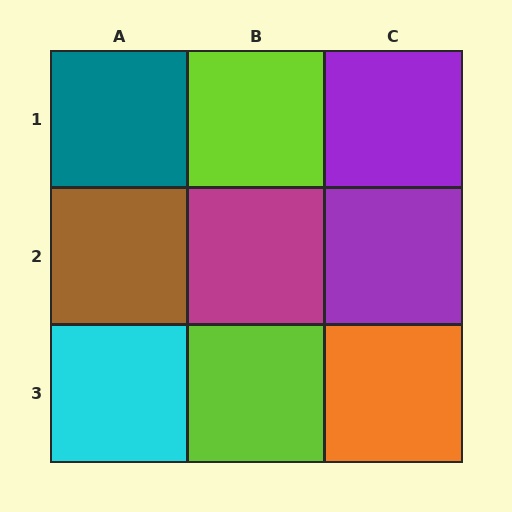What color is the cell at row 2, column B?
Magenta.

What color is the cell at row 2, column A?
Brown.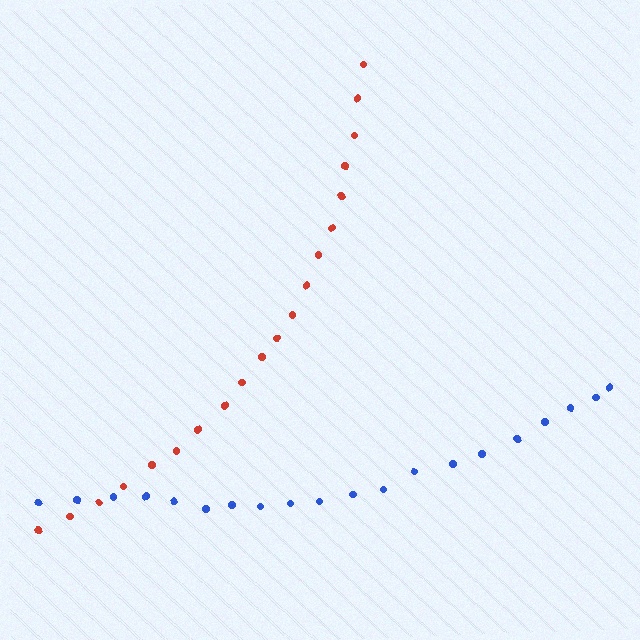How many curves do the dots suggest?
There are 2 distinct paths.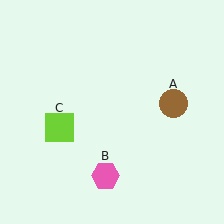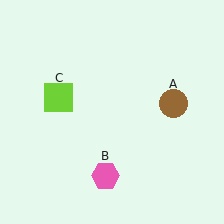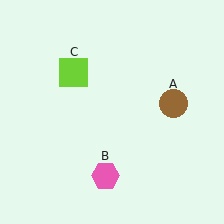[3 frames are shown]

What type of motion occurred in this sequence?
The lime square (object C) rotated clockwise around the center of the scene.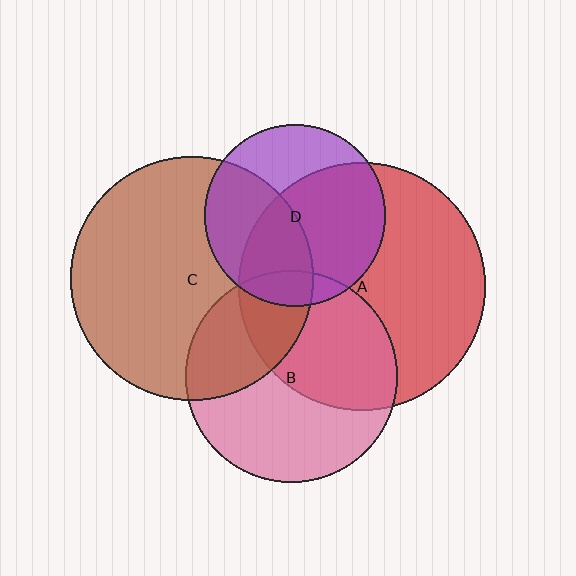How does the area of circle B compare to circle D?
Approximately 1.4 times.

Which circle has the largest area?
Circle A (red).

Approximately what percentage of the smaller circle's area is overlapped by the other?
Approximately 45%.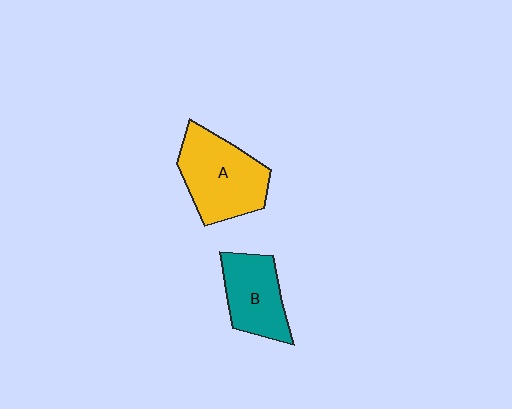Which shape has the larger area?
Shape A (yellow).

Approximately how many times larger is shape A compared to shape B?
Approximately 1.4 times.